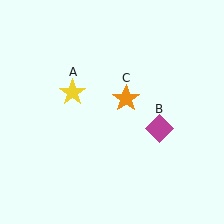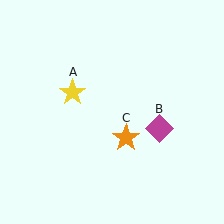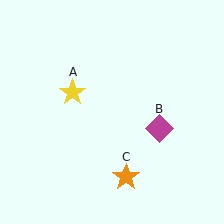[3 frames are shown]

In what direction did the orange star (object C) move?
The orange star (object C) moved down.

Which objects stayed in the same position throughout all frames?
Yellow star (object A) and magenta diamond (object B) remained stationary.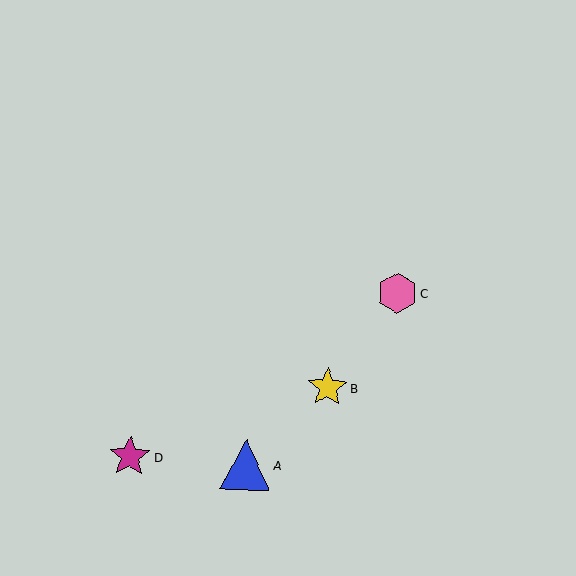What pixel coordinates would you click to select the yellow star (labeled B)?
Click at (327, 387) to select the yellow star B.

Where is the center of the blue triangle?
The center of the blue triangle is at (246, 465).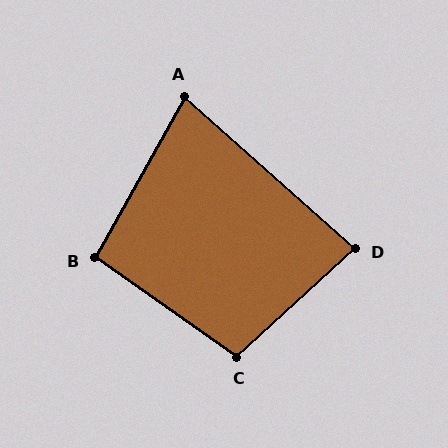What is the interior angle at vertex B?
Approximately 96 degrees (obtuse).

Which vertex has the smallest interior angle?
A, at approximately 78 degrees.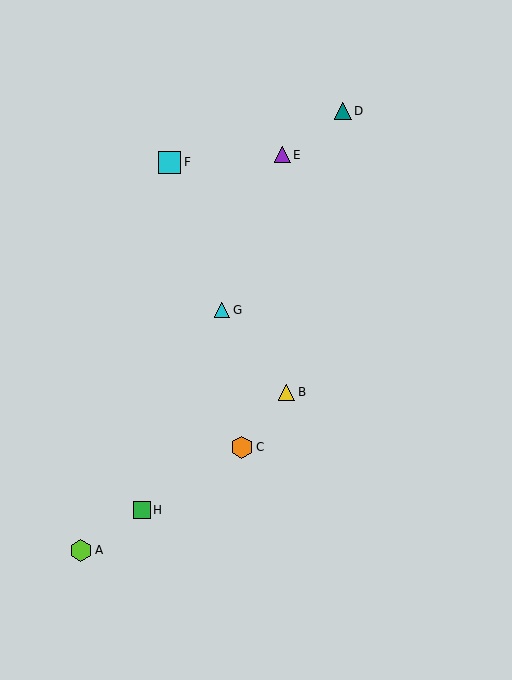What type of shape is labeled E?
Shape E is a purple triangle.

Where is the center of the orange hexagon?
The center of the orange hexagon is at (242, 447).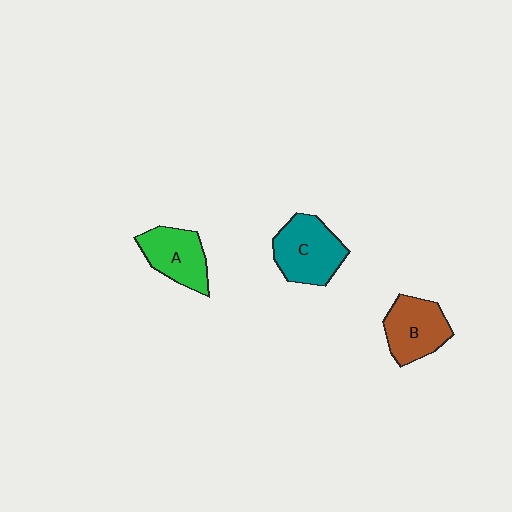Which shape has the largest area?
Shape C (teal).